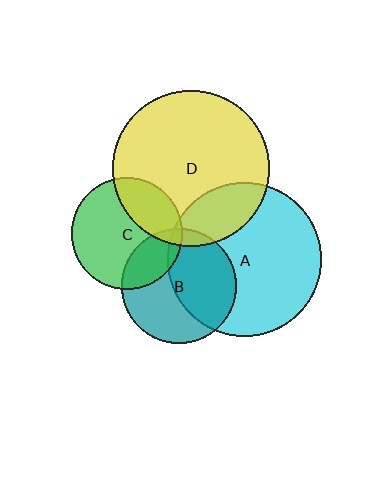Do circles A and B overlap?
Yes.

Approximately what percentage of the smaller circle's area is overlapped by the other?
Approximately 50%.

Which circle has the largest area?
Circle D (yellow).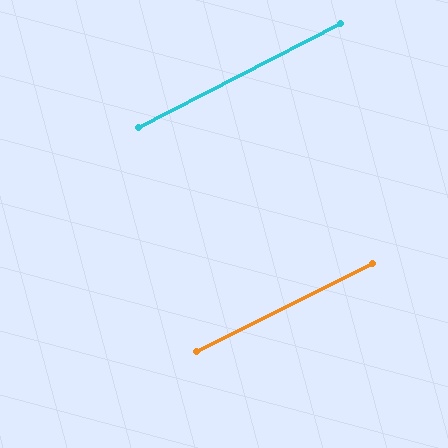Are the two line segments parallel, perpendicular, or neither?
Parallel — their directions differ by only 0.7°.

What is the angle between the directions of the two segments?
Approximately 1 degree.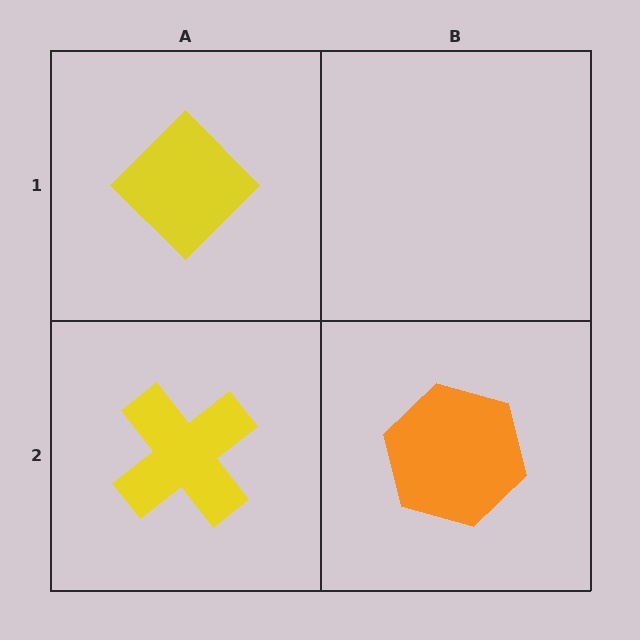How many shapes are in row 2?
2 shapes.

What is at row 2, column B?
An orange hexagon.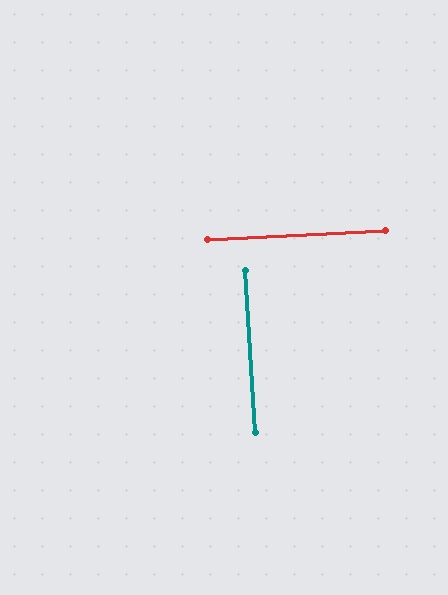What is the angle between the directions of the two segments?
Approximately 89 degrees.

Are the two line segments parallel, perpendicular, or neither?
Perpendicular — they meet at approximately 89°.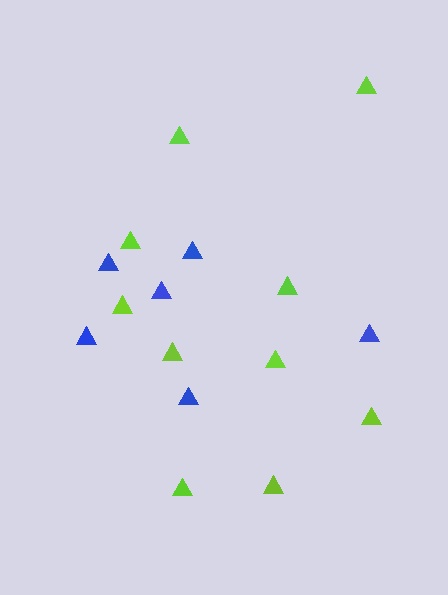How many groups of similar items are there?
There are 2 groups: one group of lime triangles (10) and one group of blue triangles (6).